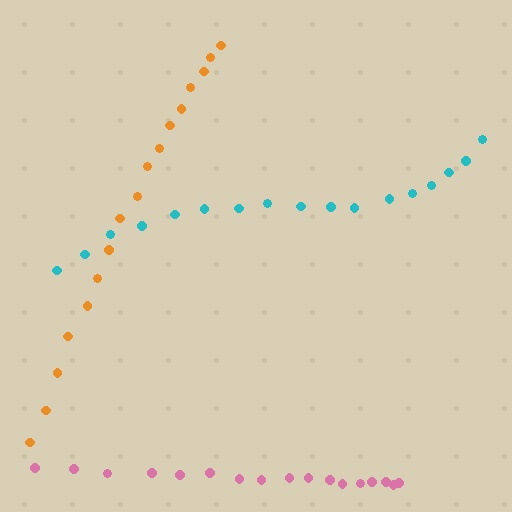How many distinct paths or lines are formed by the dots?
There are 3 distinct paths.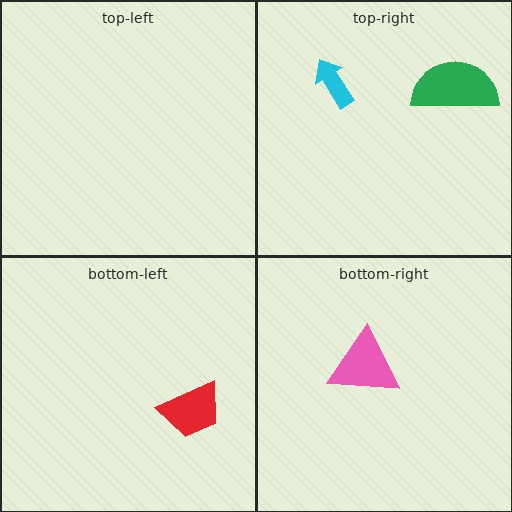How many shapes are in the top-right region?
2.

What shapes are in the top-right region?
The green semicircle, the cyan arrow.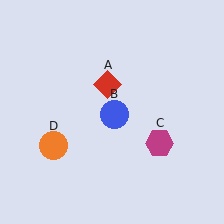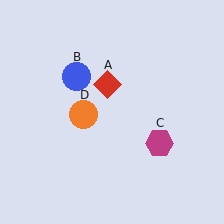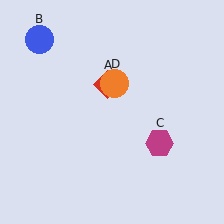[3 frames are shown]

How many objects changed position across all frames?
2 objects changed position: blue circle (object B), orange circle (object D).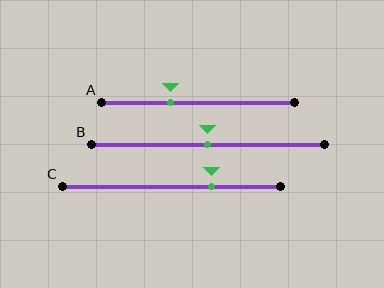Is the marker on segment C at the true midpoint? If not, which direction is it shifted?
No, the marker on segment C is shifted to the right by about 19% of the segment length.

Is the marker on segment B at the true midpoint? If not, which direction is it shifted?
Yes, the marker on segment B is at the true midpoint.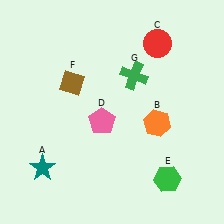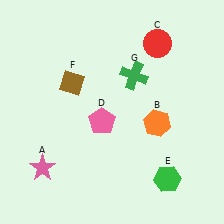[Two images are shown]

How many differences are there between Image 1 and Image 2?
There is 1 difference between the two images.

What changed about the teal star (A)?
In Image 1, A is teal. In Image 2, it changed to pink.